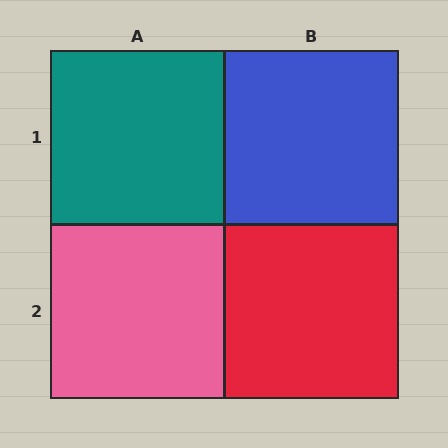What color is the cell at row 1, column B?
Blue.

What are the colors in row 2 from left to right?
Pink, red.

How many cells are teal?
1 cell is teal.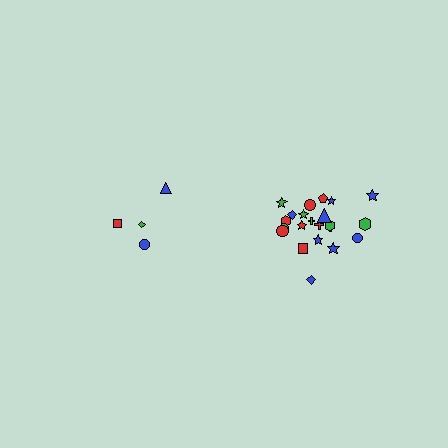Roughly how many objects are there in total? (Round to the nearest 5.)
Roughly 25 objects in total.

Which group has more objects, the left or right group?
The right group.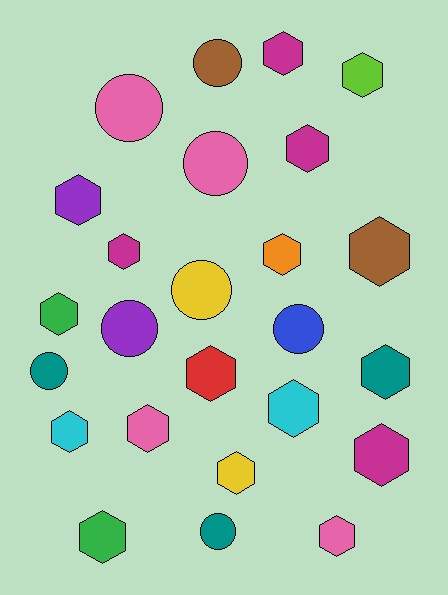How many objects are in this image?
There are 25 objects.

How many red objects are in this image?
There is 1 red object.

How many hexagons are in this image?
There are 17 hexagons.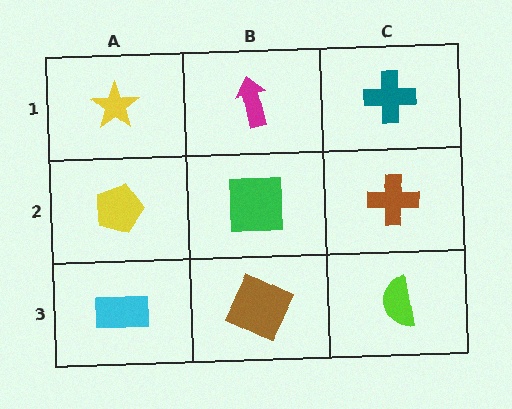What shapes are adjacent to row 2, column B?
A magenta arrow (row 1, column B), a brown square (row 3, column B), a yellow pentagon (row 2, column A), a brown cross (row 2, column C).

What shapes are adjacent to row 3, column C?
A brown cross (row 2, column C), a brown square (row 3, column B).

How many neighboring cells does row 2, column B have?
4.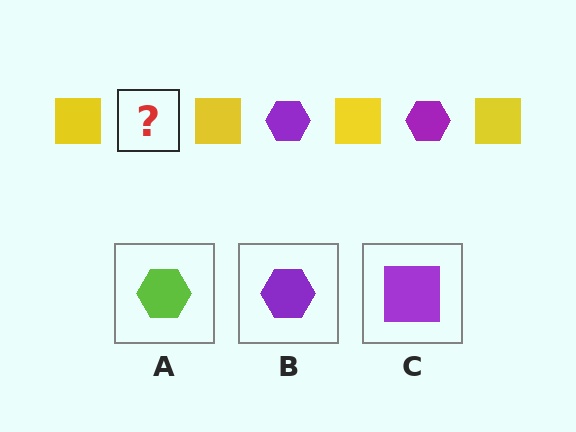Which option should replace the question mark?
Option B.